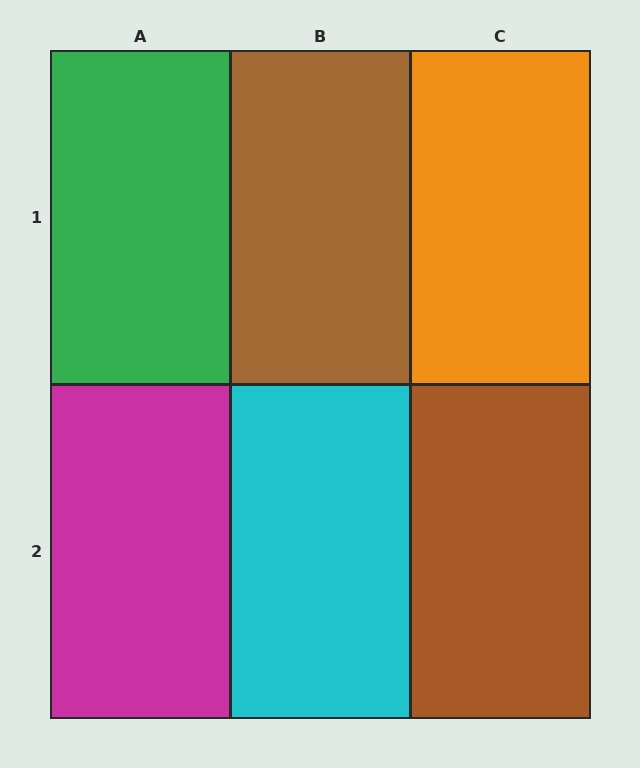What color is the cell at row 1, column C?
Orange.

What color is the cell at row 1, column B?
Brown.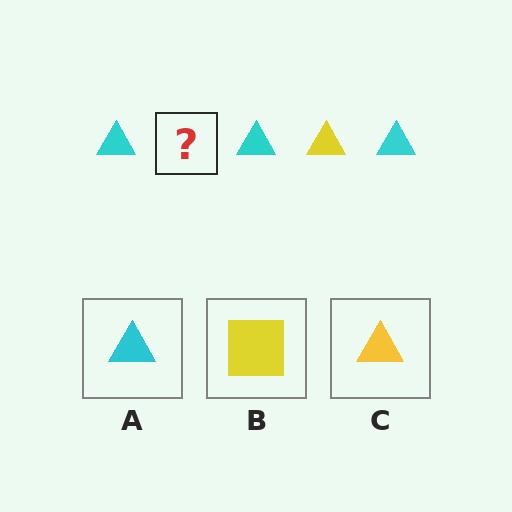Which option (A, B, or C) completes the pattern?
C.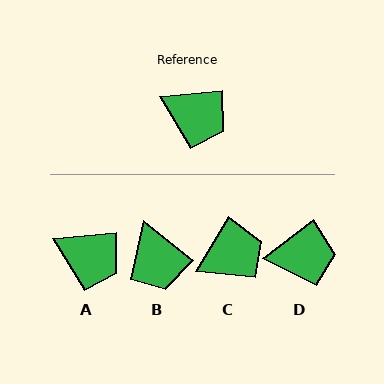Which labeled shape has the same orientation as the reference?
A.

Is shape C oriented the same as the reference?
No, it is off by about 53 degrees.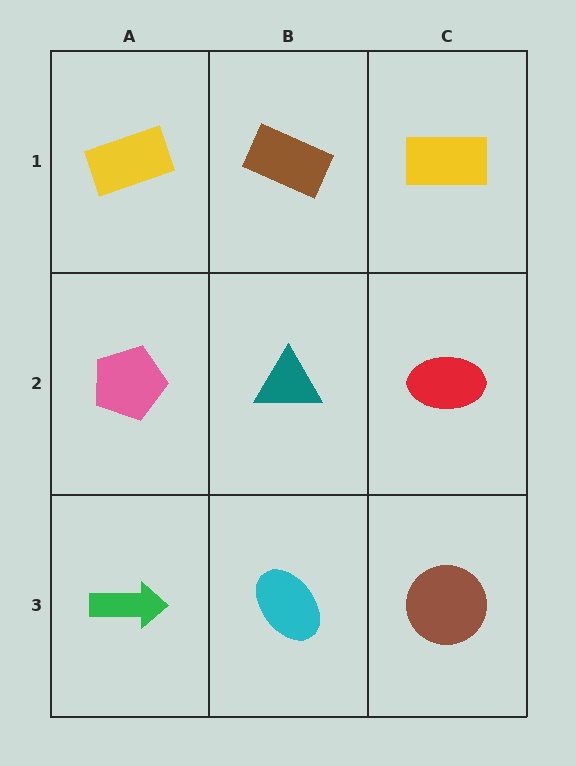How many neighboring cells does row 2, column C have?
3.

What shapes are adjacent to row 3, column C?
A red ellipse (row 2, column C), a cyan ellipse (row 3, column B).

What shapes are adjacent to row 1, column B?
A teal triangle (row 2, column B), a yellow rectangle (row 1, column A), a yellow rectangle (row 1, column C).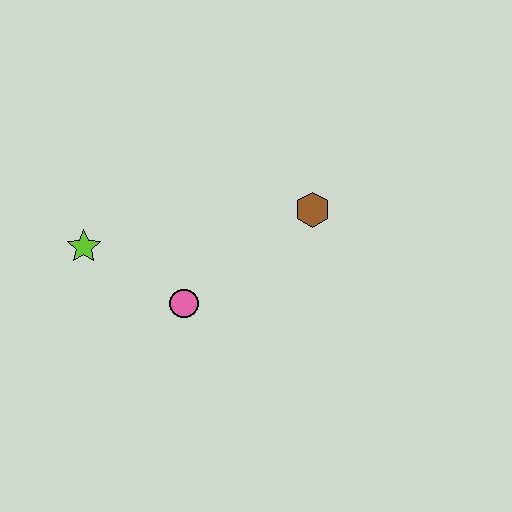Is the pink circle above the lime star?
No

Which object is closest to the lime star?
The pink circle is closest to the lime star.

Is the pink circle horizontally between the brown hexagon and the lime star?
Yes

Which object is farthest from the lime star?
The brown hexagon is farthest from the lime star.